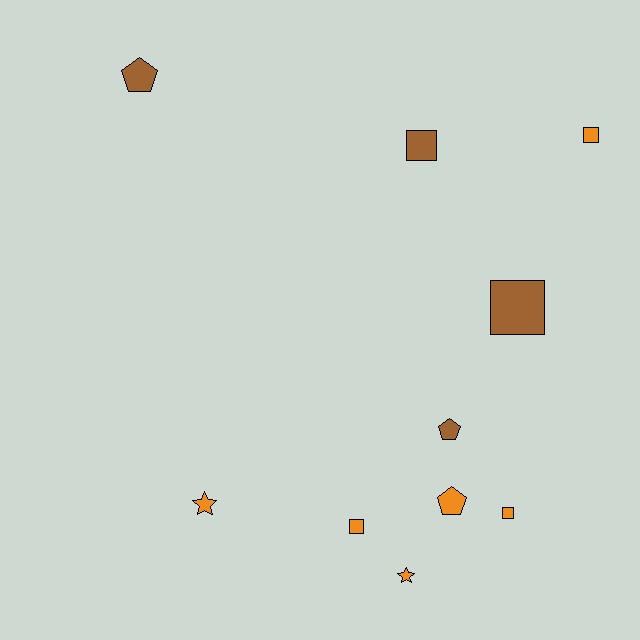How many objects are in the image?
There are 10 objects.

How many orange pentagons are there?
There is 1 orange pentagon.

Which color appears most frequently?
Orange, with 6 objects.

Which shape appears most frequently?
Square, with 5 objects.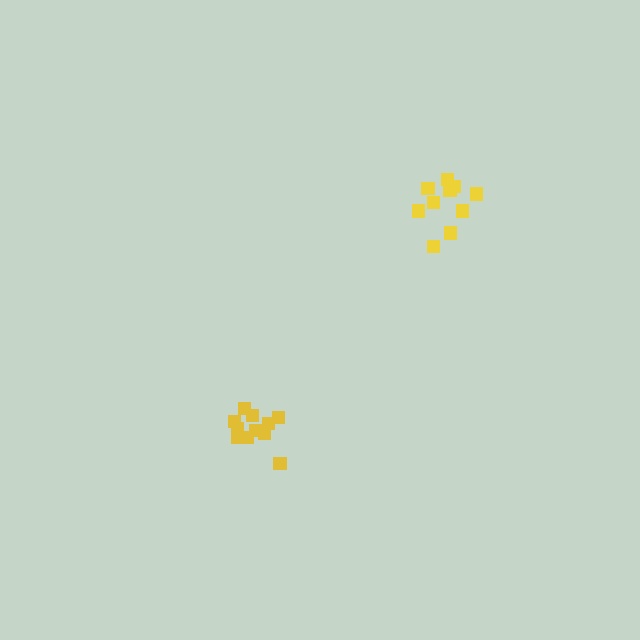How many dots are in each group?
Group 1: 11 dots, Group 2: 10 dots (21 total).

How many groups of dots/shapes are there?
There are 2 groups.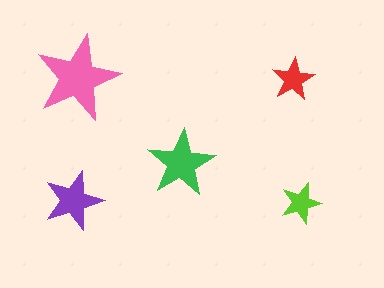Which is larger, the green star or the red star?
The green one.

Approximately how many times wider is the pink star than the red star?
About 2 times wider.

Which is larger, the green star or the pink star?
The pink one.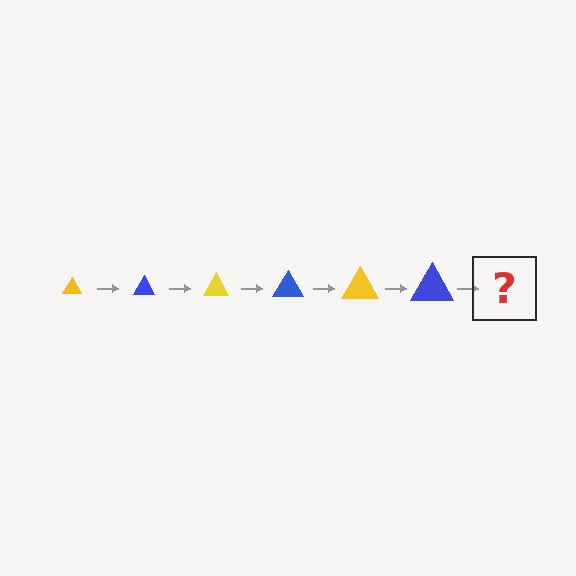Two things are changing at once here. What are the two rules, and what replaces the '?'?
The two rules are that the triangle grows larger each step and the color cycles through yellow and blue. The '?' should be a yellow triangle, larger than the previous one.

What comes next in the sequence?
The next element should be a yellow triangle, larger than the previous one.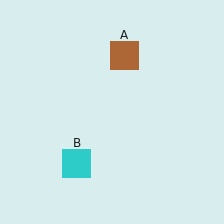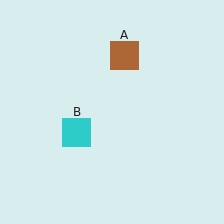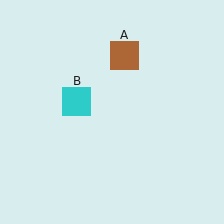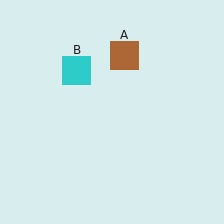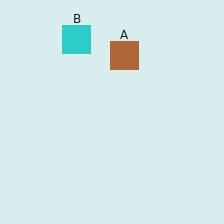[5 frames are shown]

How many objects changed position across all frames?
1 object changed position: cyan square (object B).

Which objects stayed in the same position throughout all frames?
Brown square (object A) remained stationary.